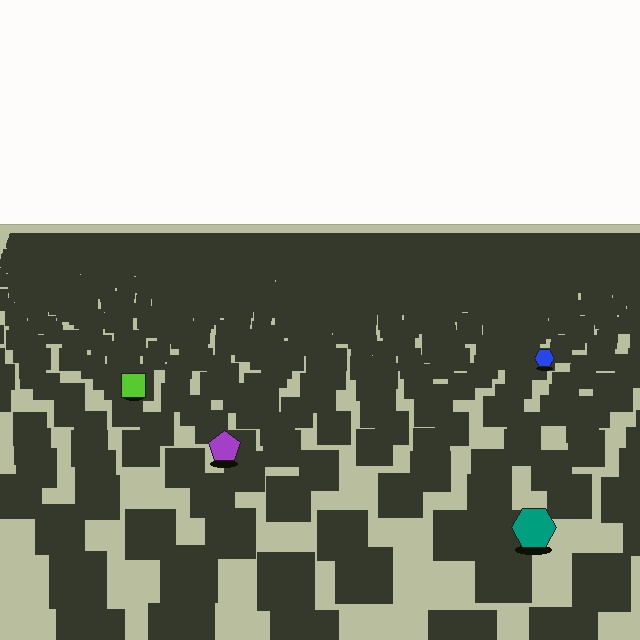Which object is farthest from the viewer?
The blue hexagon is farthest from the viewer. It appears smaller and the ground texture around it is denser.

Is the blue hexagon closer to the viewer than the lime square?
No. The lime square is closer — you can tell from the texture gradient: the ground texture is coarser near it.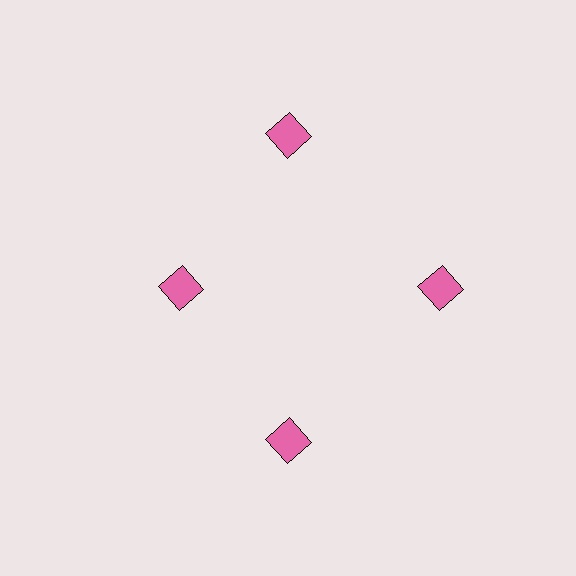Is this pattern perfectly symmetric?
No. The 4 pink squares are arranged in a ring, but one element near the 9 o'clock position is pulled inward toward the center, breaking the 4-fold rotational symmetry.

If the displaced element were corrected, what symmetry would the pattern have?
It would have 4-fold rotational symmetry — the pattern would map onto itself every 90 degrees.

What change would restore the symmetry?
The symmetry would be restored by moving it outward, back onto the ring so that all 4 squares sit at equal angles and equal distance from the center.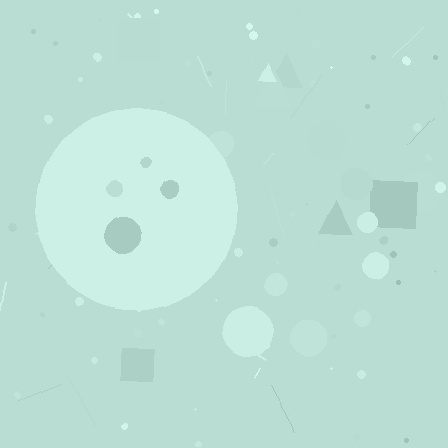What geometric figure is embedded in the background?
A circle is embedded in the background.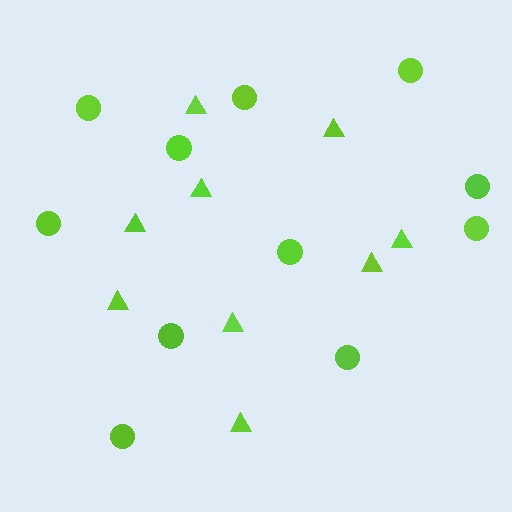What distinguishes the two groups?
There are 2 groups: one group of triangles (9) and one group of circles (11).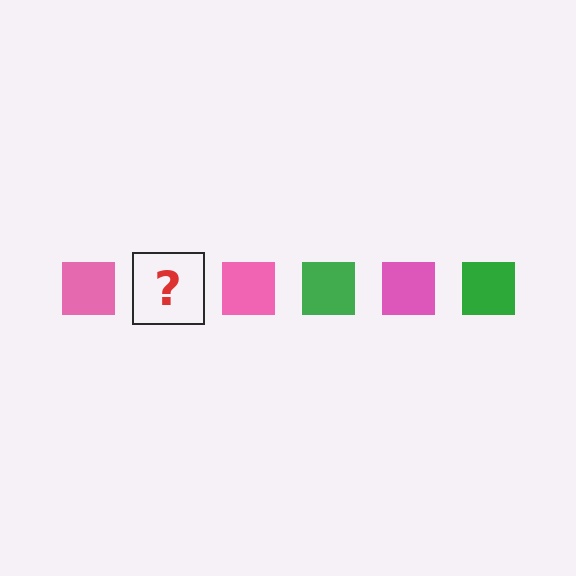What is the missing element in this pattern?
The missing element is a green square.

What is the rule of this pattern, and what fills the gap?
The rule is that the pattern cycles through pink, green squares. The gap should be filled with a green square.